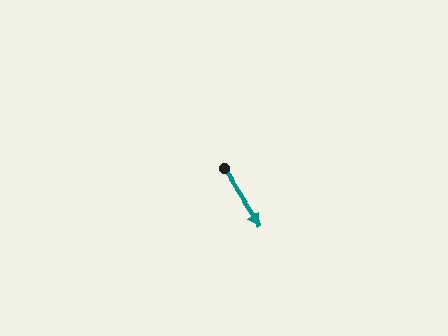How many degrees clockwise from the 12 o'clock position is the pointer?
Approximately 146 degrees.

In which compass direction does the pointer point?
Southeast.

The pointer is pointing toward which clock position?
Roughly 5 o'clock.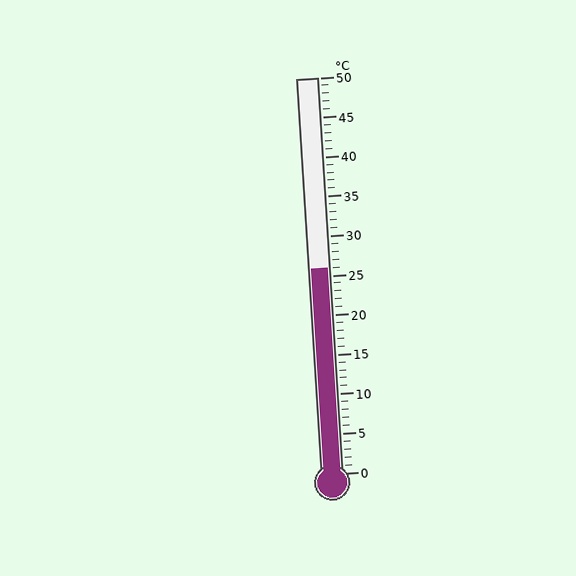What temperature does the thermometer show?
The thermometer shows approximately 26°C.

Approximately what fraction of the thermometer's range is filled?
The thermometer is filled to approximately 50% of its range.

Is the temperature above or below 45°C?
The temperature is below 45°C.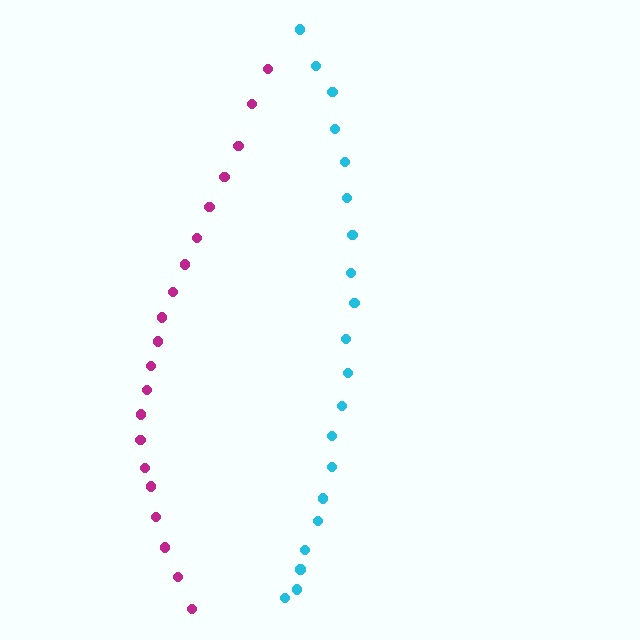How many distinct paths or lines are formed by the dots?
There are 2 distinct paths.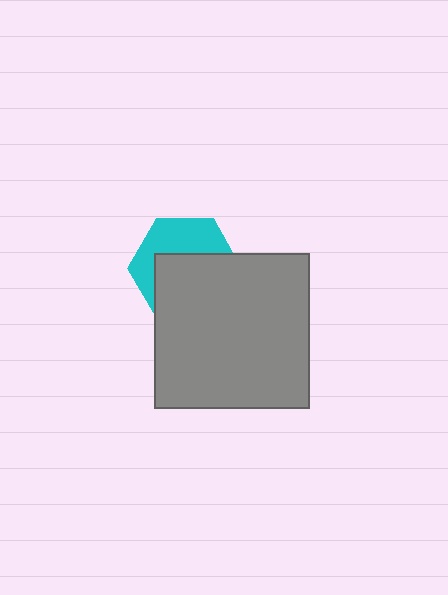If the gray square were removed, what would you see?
You would see the complete cyan hexagon.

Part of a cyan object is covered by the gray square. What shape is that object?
It is a hexagon.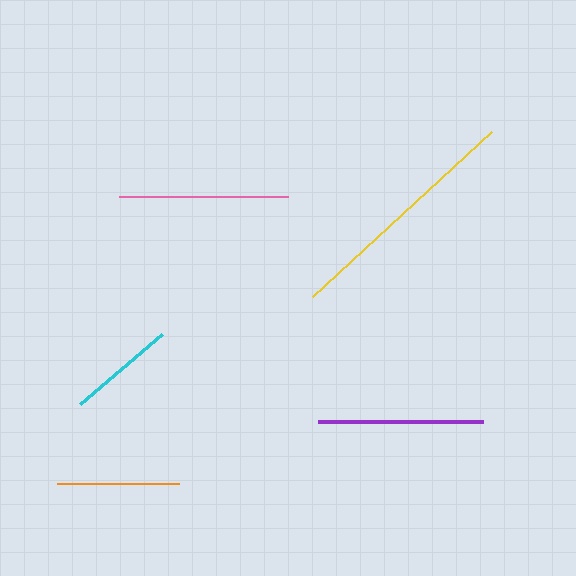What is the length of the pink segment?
The pink segment is approximately 169 pixels long.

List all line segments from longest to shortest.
From longest to shortest: yellow, pink, purple, orange, cyan.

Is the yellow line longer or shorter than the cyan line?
The yellow line is longer than the cyan line.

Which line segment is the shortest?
The cyan line is the shortest at approximately 107 pixels.